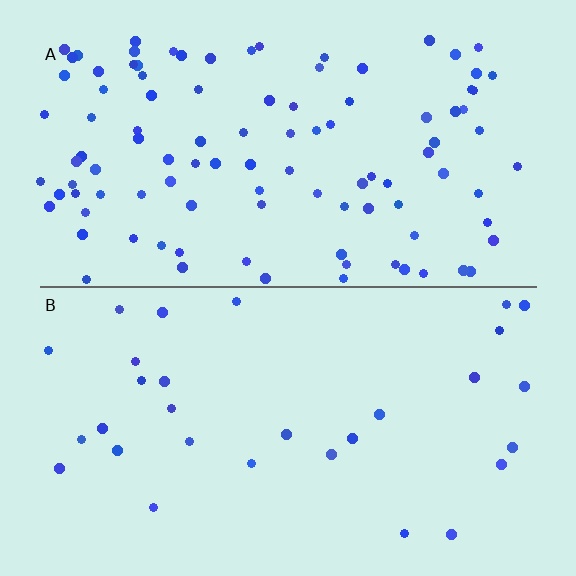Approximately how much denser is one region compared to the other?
Approximately 3.4× — region A over region B.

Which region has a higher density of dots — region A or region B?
A (the top).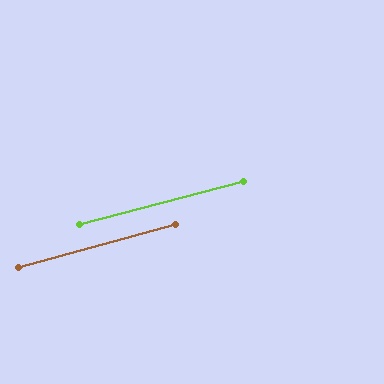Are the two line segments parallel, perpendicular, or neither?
Parallel — their directions differ by only 0.5°.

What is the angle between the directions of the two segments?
Approximately 1 degree.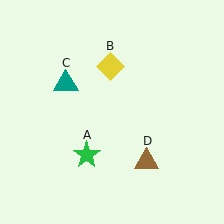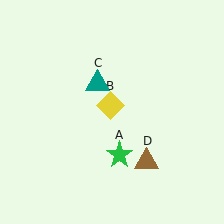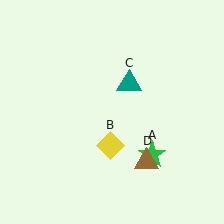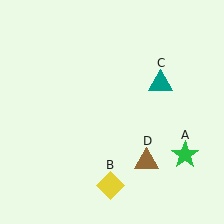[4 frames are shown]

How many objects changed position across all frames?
3 objects changed position: green star (object A), yellow diamond (object B), teal triangle (object C).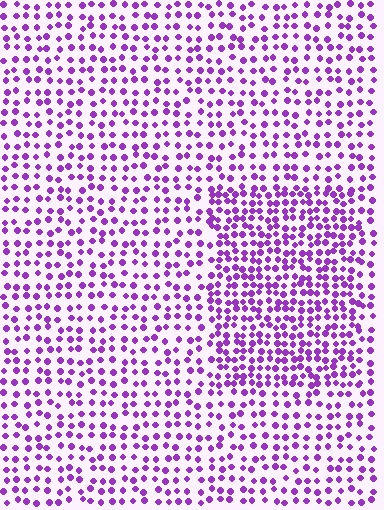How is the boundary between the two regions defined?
The boundary is defined by a change in element density (approximately 1.7x ratio). All elements are the same color, size, and shape.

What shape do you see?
I see a rectangle.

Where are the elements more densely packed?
The elements are more densely packed inside the rectangle boundary.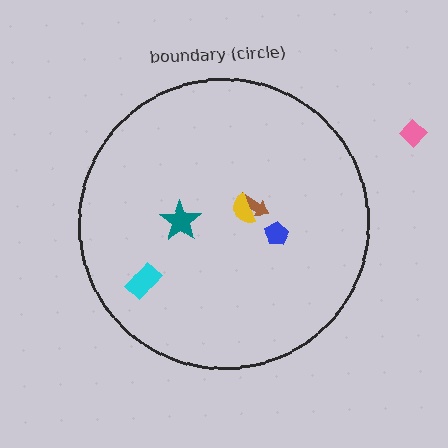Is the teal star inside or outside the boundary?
Inside.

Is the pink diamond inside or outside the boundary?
Outside.